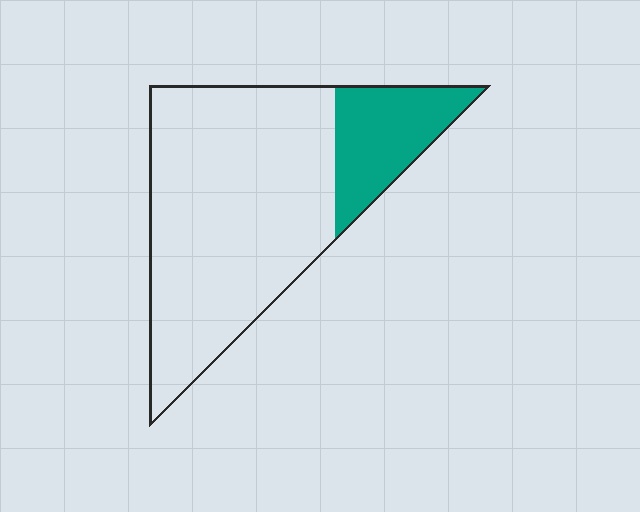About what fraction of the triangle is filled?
About one fifth (1/5).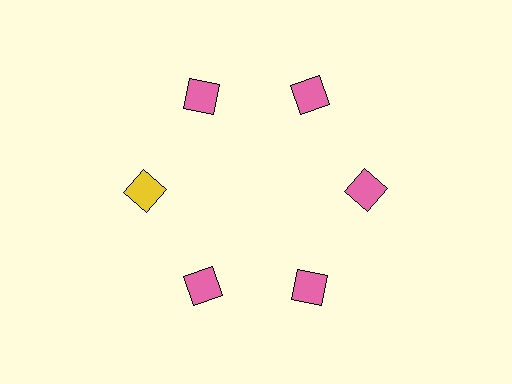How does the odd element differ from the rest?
It has a different color: yellow instead of pink.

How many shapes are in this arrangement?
There are 6 shapes arranged in a ring pattern.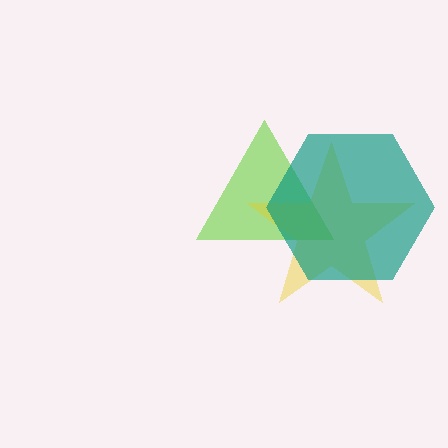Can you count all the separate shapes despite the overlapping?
Yes, there are 3 separate shapes.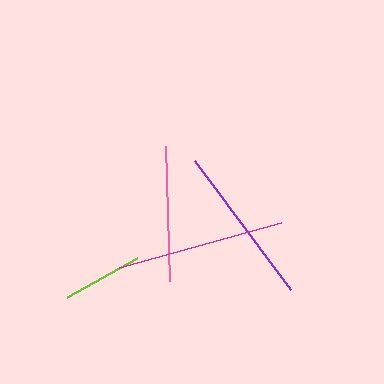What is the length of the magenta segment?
The magenta segment is approximately 168 pixels long.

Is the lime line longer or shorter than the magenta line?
The magenta line is longer than the lime line.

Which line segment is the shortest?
The lime line is the shortest at approximately 80 pixels.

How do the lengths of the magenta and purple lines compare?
The magenta and purple lines are approximately the same length.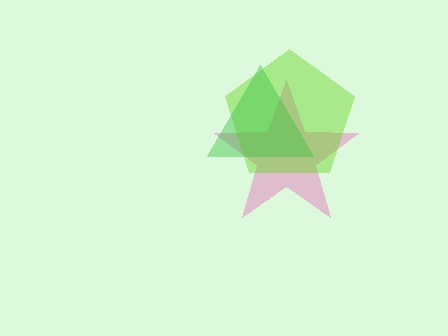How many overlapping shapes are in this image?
There are 3 overlapping shapes in the image.